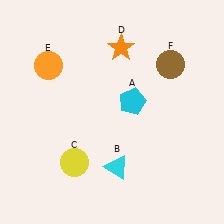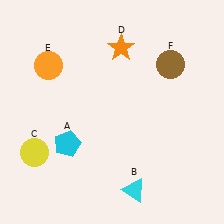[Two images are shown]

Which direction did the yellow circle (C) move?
The yellow circle (C) moved left.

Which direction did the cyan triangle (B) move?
The cyan triangle (B) moved down.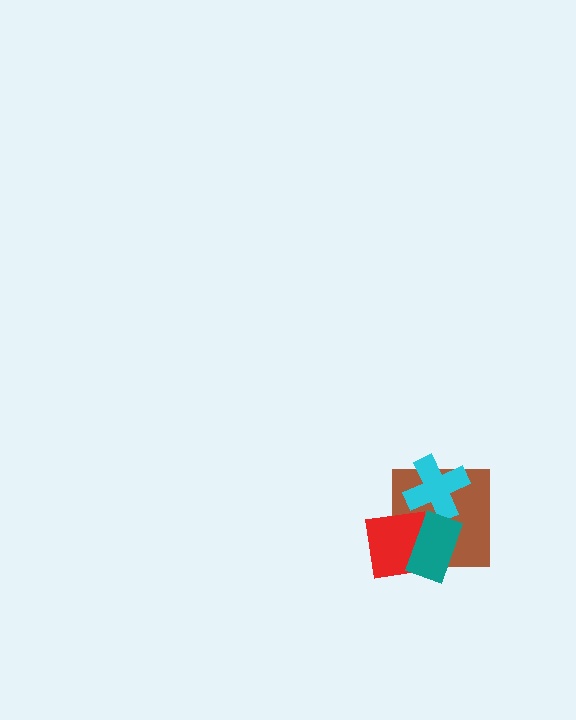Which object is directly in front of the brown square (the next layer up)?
The cyan cross is directly in front of the brown square.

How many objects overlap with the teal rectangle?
2 objects overlap with the teal rectangle.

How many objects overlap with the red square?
2 objects overlap with the red square.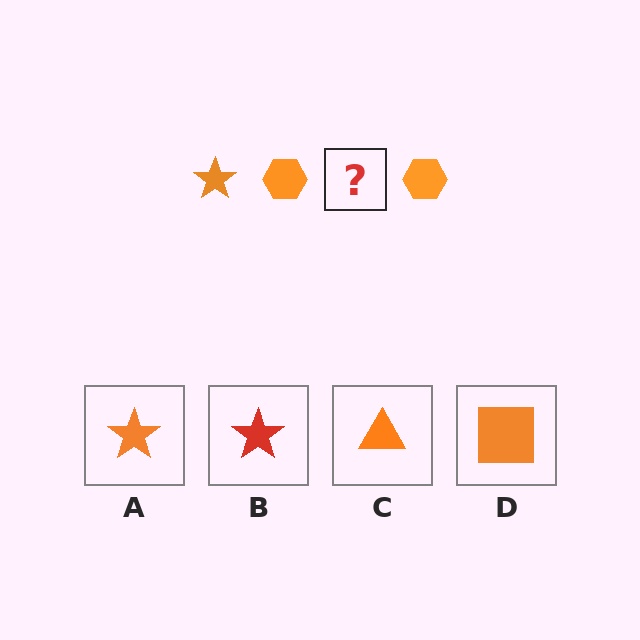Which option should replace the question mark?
Option A.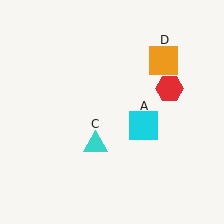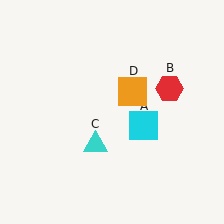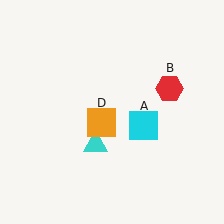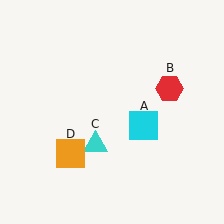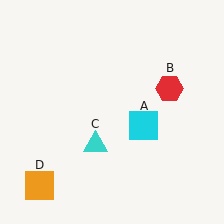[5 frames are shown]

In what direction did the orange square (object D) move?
The orange square (object D) moved down and to the left.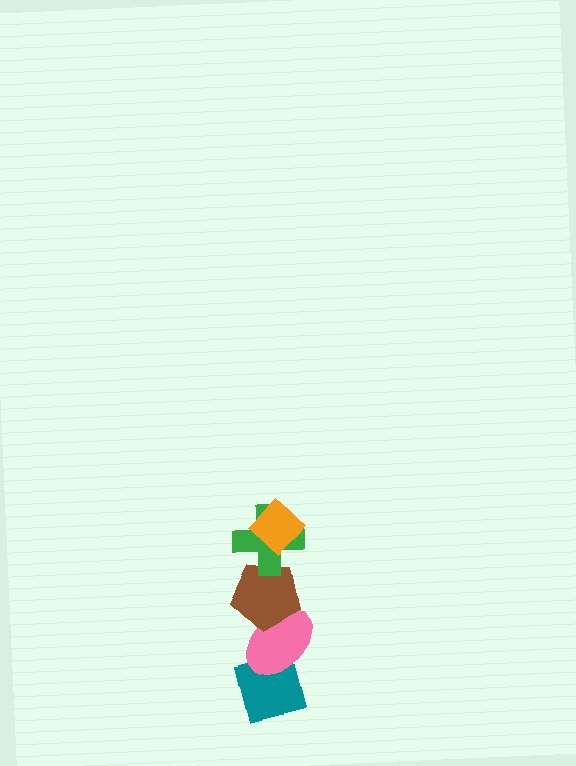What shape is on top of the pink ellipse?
The brown pentagon is on top of the pink ellipse.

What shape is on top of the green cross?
The orange diamond is on top of the green cross.